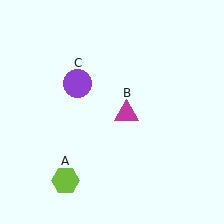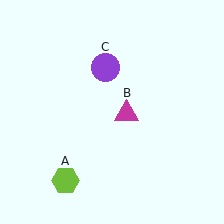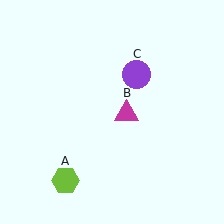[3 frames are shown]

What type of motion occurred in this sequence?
The purple circle (object C) rotated clockwise around the center of the scene.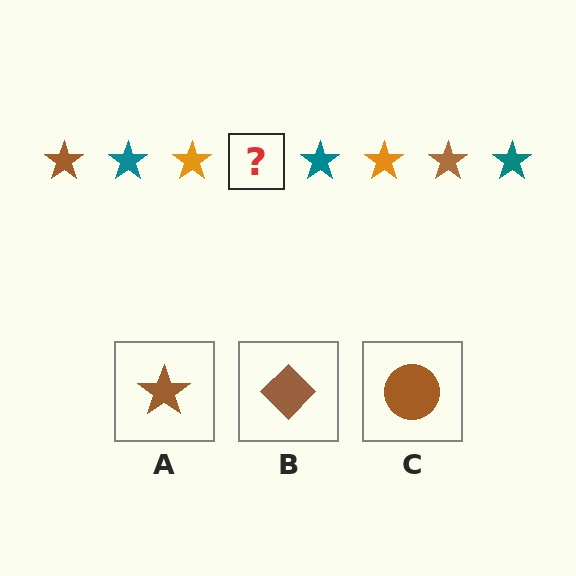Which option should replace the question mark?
Option A.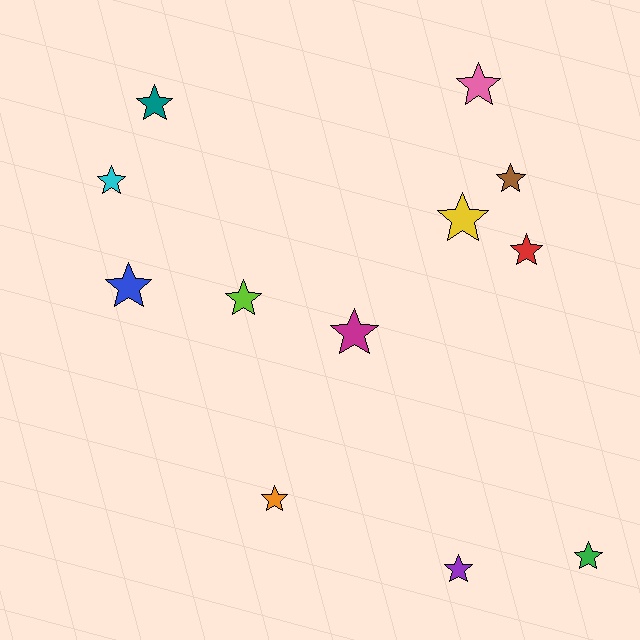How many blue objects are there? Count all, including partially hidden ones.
There is 1 blue object.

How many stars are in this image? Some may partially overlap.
There are 12 stars.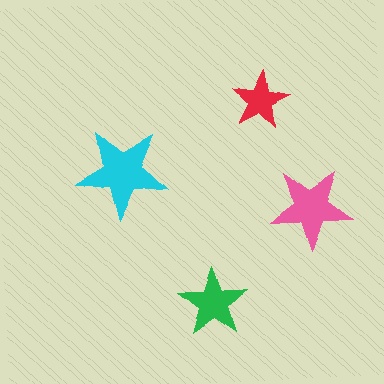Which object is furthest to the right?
The pink star is rightmost.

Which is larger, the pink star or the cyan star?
The cyan one.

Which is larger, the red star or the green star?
The green one.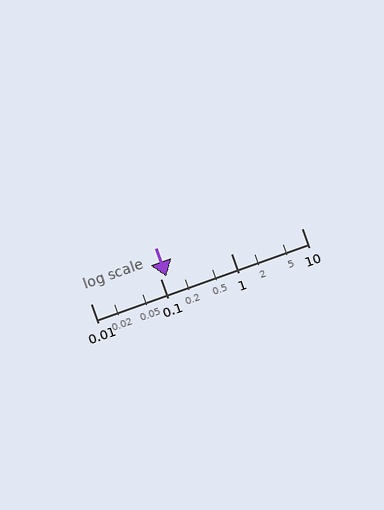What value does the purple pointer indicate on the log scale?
The pointer indicates approximately 0.12.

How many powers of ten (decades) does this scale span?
The scale spans 3 decades, from 0.01 to 10.